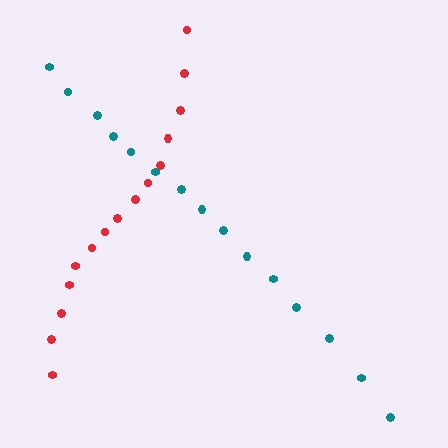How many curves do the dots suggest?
There are 2 distinct paths.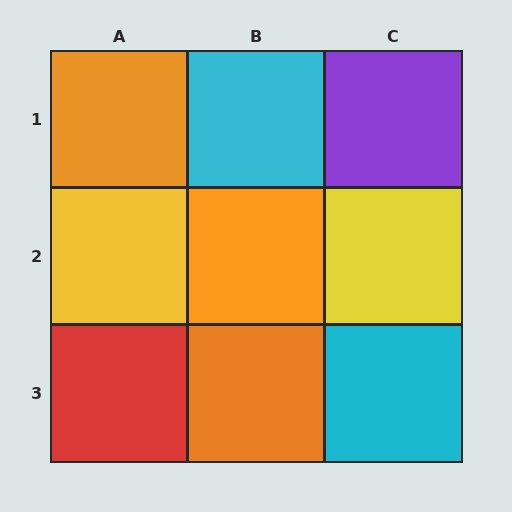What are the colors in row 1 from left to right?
Orange, cyan, purple.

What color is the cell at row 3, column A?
Red.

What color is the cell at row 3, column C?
Cyan.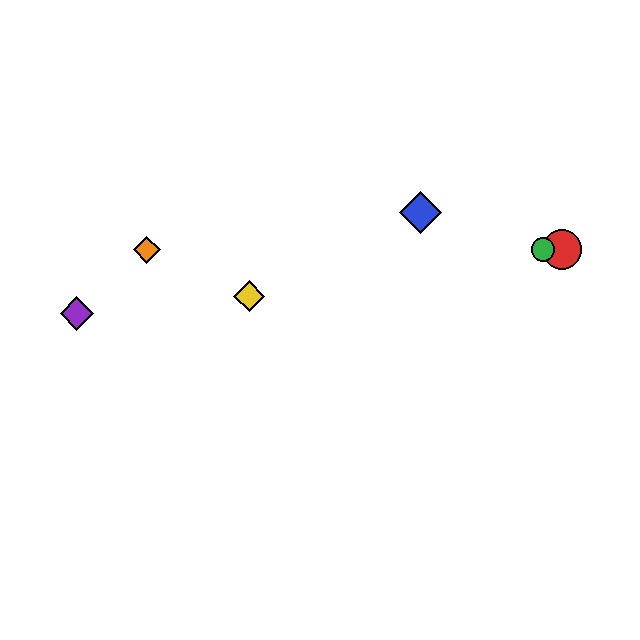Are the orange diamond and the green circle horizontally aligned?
Yes, both are at y≈250.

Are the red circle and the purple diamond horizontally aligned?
No, the red circle is at y≈250 and the purple diamond is at y≈314.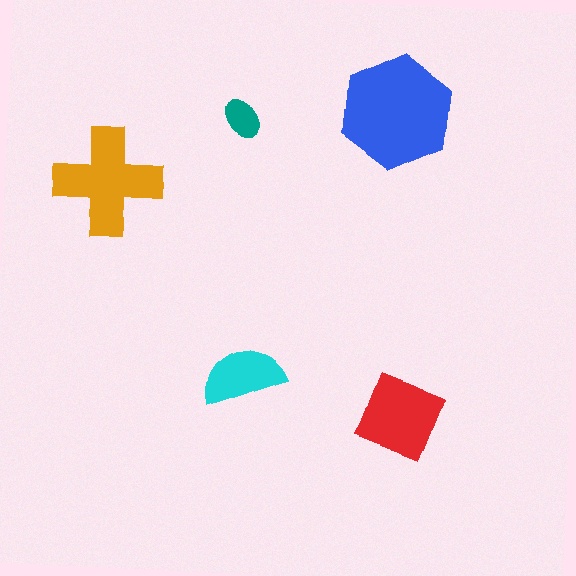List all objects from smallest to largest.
The teal ellipse, the cyan semicircle, the red diamond, the orange cross, the blue hexagon.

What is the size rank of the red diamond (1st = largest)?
3rd.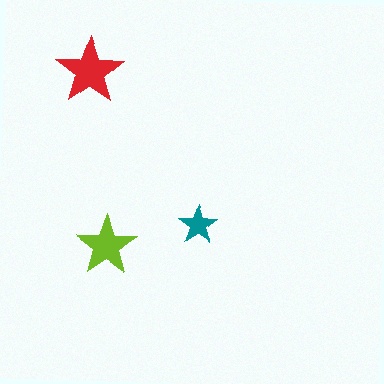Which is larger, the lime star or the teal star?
The lime one.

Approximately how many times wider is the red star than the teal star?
About 2 times wider.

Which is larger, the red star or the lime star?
The red one.